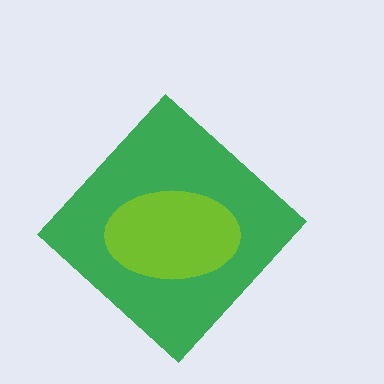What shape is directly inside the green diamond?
The lime ellipse.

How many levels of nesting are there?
2.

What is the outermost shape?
The green diamond.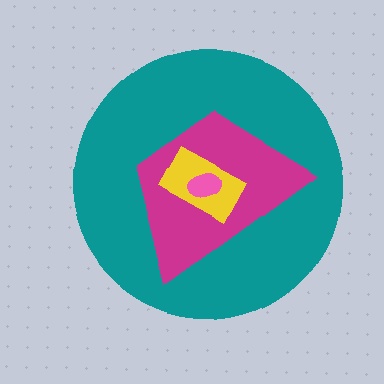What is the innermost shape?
The pink ellipse.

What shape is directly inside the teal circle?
The magenta trapezoid.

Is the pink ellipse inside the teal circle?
Yes.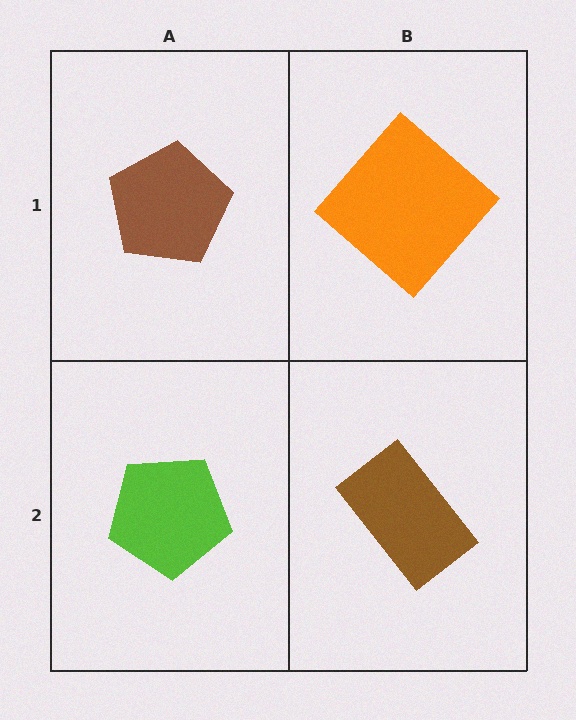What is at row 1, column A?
A brown pentagon.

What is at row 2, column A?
A lime pentagon.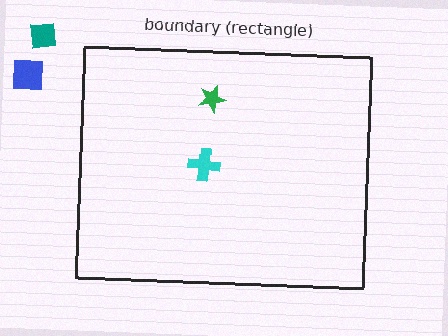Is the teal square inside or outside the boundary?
Outside.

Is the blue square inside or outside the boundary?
Outside.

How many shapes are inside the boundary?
2 inside, 2 outside.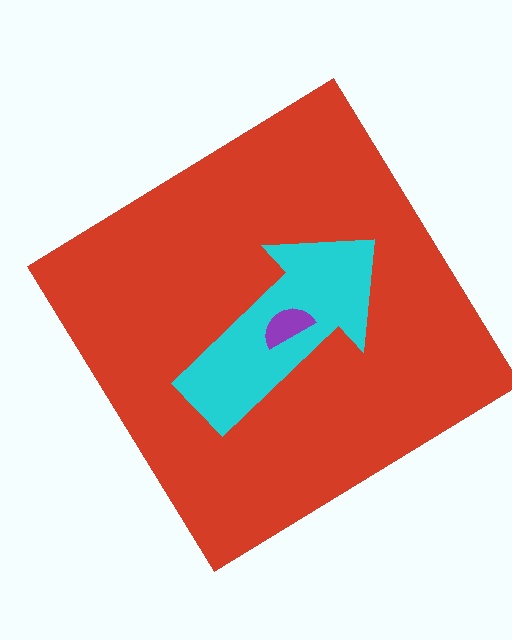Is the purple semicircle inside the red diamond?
Yes.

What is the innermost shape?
The purple semicircle.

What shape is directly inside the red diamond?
The cyan arrow.